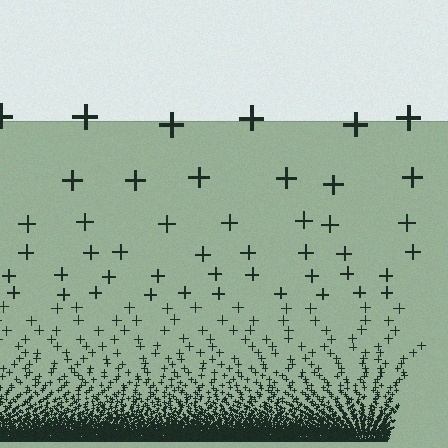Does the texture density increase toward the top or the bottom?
Density increases toward the bottom.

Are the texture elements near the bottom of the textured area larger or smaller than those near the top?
Smaller. The gradient is inverted — elements near the bottom are smaller and denser.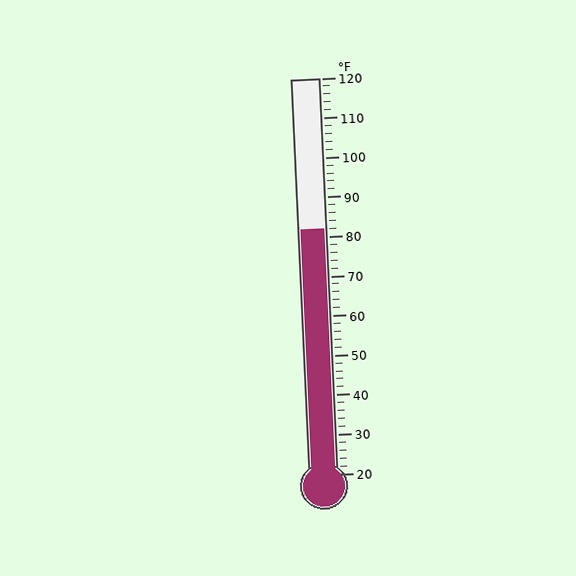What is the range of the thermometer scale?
The thermometer scale ranges from 20°F to 120°F.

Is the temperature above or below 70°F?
The temperature is above 70°F.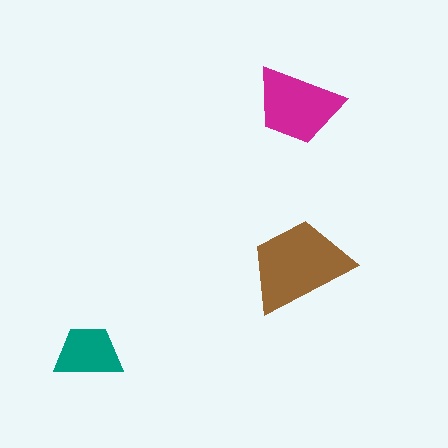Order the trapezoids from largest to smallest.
the brown one, the magenta one, the teal one.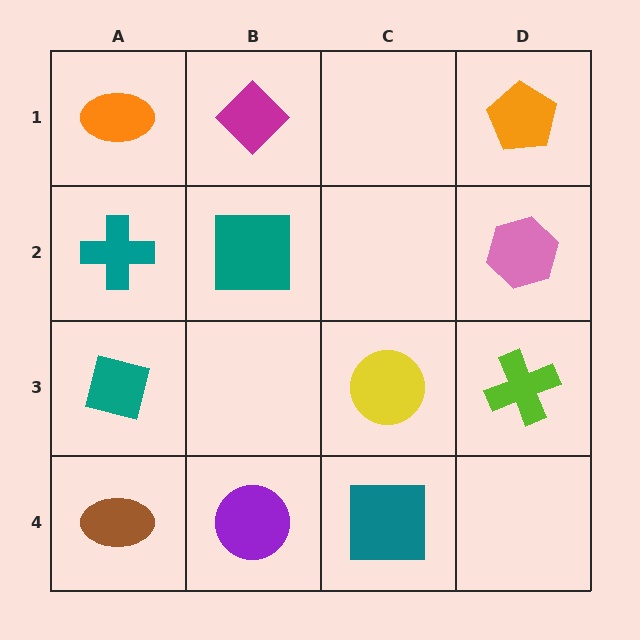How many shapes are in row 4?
3 shapes.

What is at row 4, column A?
A brown ellipse.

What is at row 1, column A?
An orange ellipse.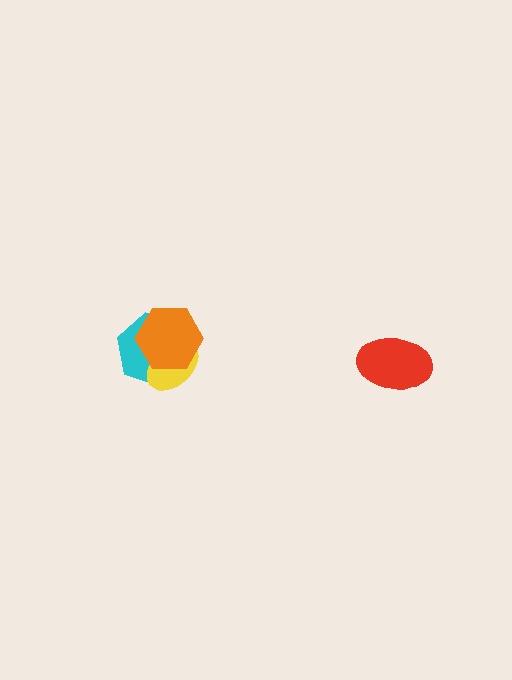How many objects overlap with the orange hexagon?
2 objects overlap with the orange hexagon.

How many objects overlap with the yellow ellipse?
2 objects overlap with the yellow ellipse.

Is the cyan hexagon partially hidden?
Yes, it is partially covered by another shape.